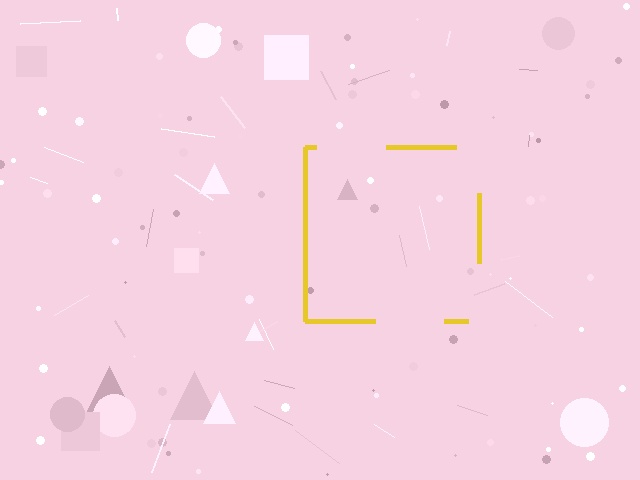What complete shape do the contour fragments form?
The contour fragments form a square.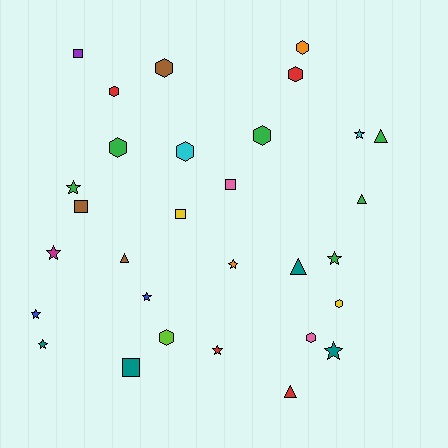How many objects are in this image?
There are 30 objects.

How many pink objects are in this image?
There are 2 pink objects.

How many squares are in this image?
There are 5 squares.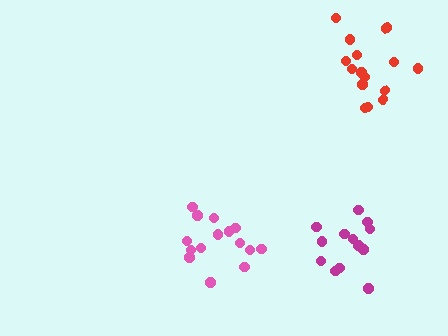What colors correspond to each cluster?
The clusters are colored: magenta, red, pink.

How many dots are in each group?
Group 1: 13 dots, Group 2: 15 dots, Group 3: 15 dots (43 total).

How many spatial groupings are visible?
There are 3 spatial groupings.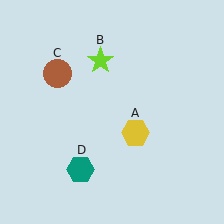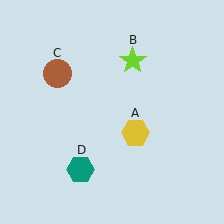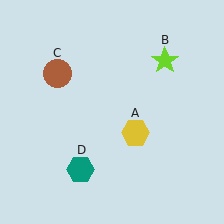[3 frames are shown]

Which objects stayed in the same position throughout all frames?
Yellow hexagon (object A) and brown circle (object C) and teal hexagon (object D) remained stationary.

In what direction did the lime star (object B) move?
The lime star (object B) moved right.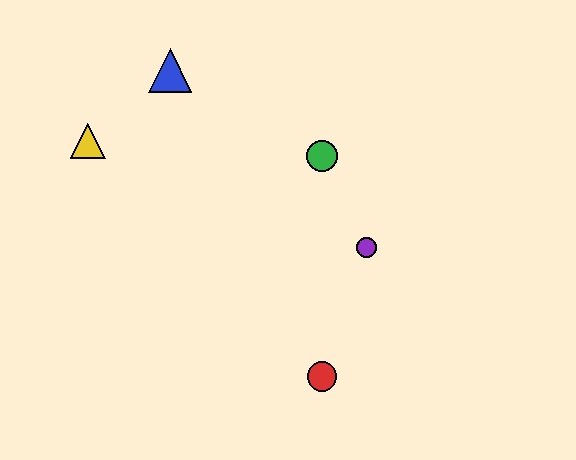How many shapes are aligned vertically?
2 shapes (the red circle, the green circle) are aligned vertically.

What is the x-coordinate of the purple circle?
The purple circle is at x≈367.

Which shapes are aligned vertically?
The red circle, the green circle are aligned vertically.